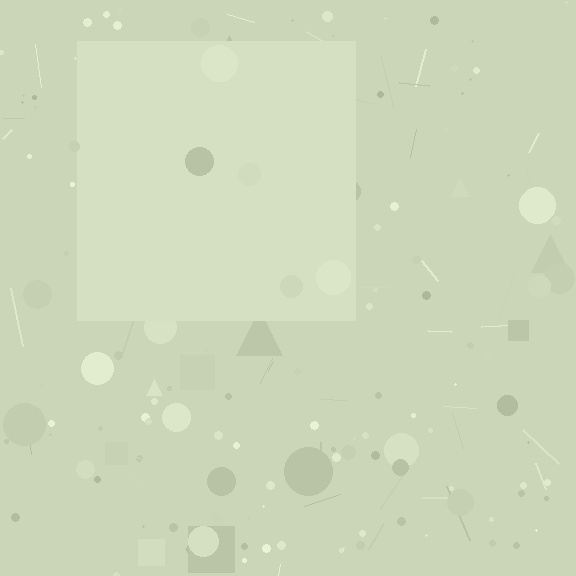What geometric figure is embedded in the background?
A square is embedded in the background.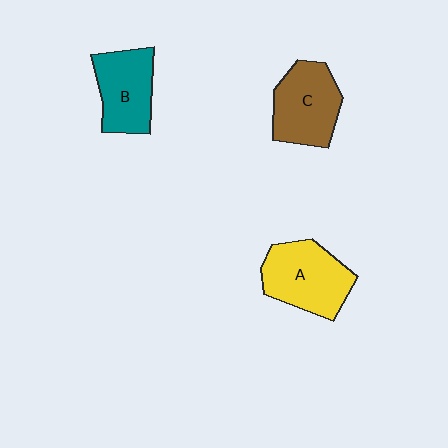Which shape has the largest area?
Shape A (yellow).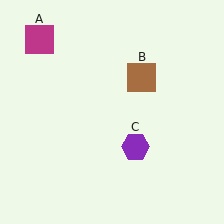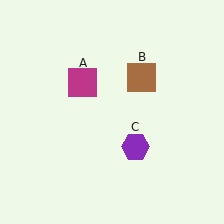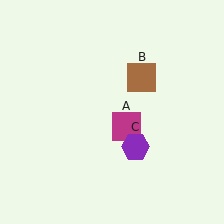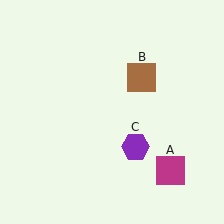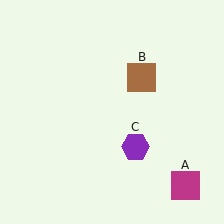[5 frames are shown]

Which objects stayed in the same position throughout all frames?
Brown square (object B) and purple hexagon (object C) remained stationary.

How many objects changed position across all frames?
1 object changed position: magenta square (object A).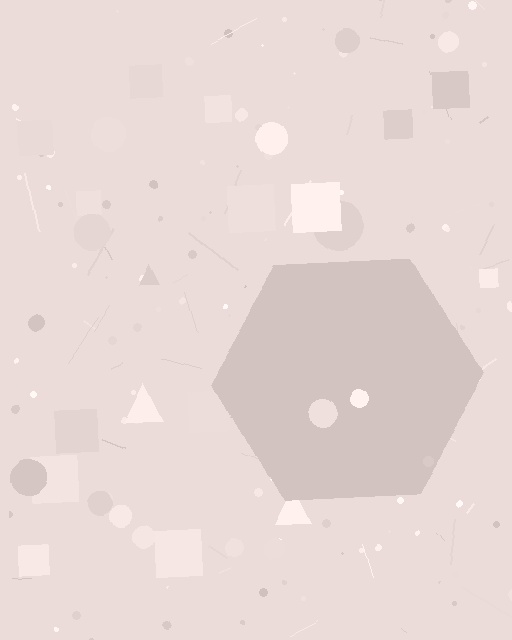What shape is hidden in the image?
A hexagon is hidden in the image.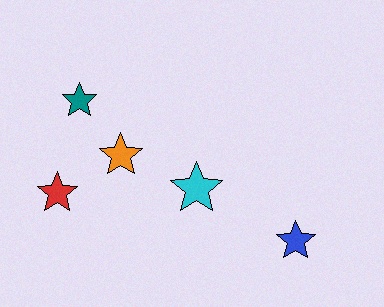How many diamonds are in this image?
There are no diamonds.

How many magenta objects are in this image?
There are no magenta objects.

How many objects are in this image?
There are 5 objects.